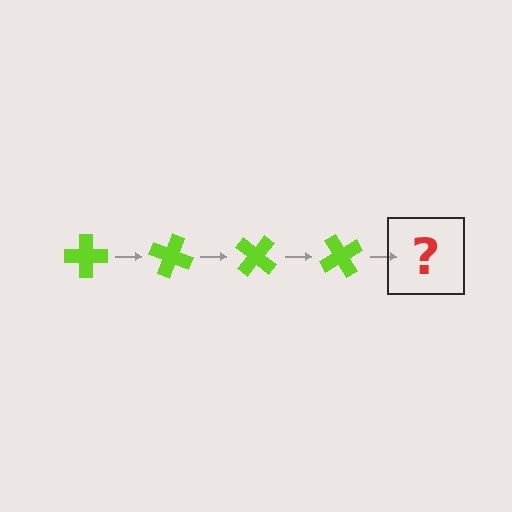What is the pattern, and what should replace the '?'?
The pattern is that the cross rotates 20 degrees each step. The '?' should be a lime cross rotated 80 degrees.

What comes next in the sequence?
The next element should be a lime cross rotated 80 degrees.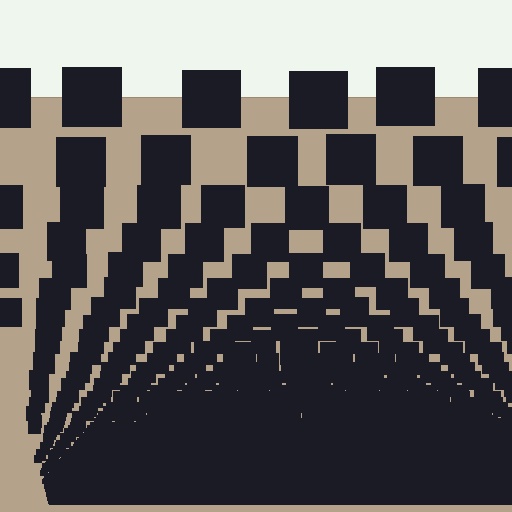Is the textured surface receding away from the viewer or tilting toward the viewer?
The surface appears to tilt toward the viewer. Texture elements get larger and sparser toward the top.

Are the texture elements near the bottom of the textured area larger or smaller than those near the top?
Smaller. The gradient is inverted — elements near the bottom are smaller and denser.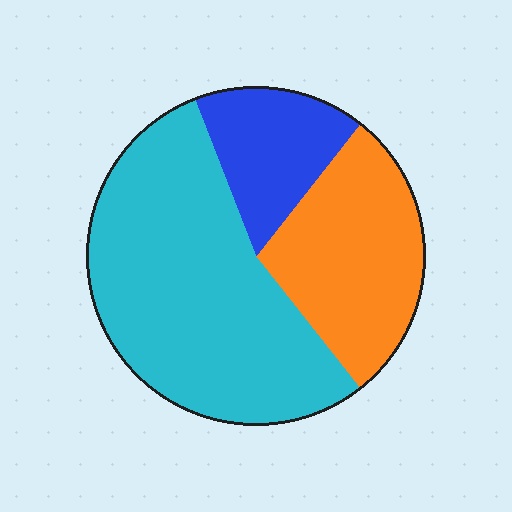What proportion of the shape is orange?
Orange takes up about one quarter (1/4) of the shape.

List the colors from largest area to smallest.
From largest to smallest: cyan, orange, blue.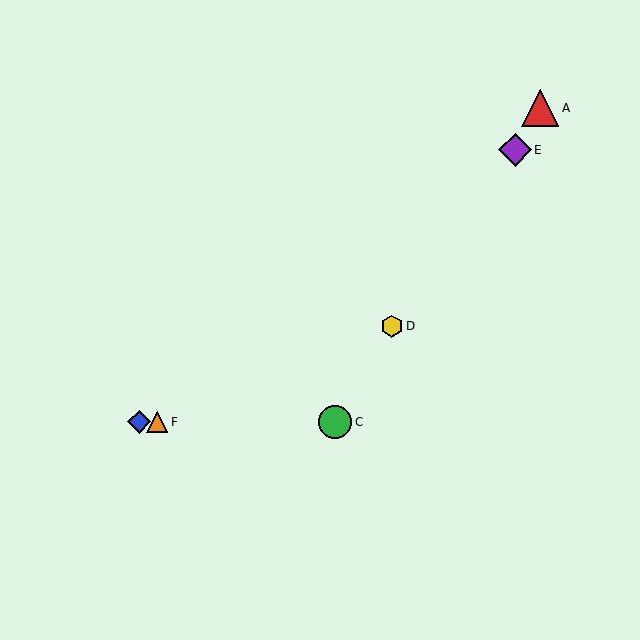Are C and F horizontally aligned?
Yes, both are at y≈422.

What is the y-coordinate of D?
Object D is at y≈326.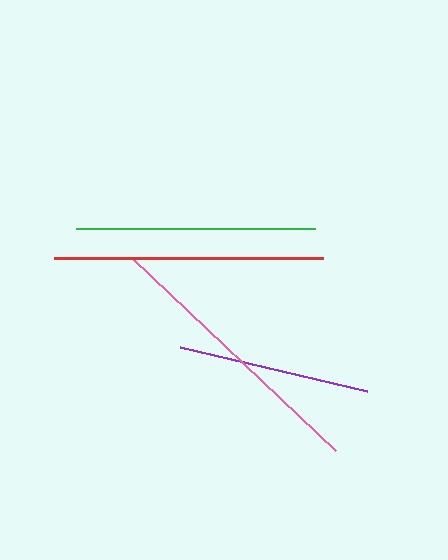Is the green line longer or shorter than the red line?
The red line is longer than the green line.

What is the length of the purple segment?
The purple segment is approximately 192 pixels long.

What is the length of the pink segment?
The pink segment is approximately 279 pixels long.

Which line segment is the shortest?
The purple line is the shortest at approximately 192 pixels.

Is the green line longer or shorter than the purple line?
The green line is longer than the purple line.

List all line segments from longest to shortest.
From longest to shortest: pink, red, green, purple.